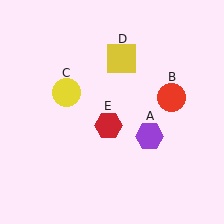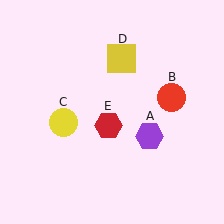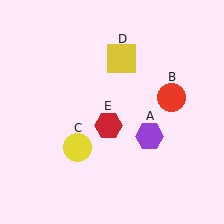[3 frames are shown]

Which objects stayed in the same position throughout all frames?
Purple hexagon (object A) and red circle (object B) and yellow square (object D) and red hexagon (object E) remained stationary.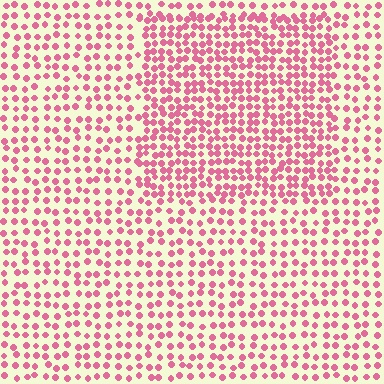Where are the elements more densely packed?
The elements are more densely packed inside the rectangle boundary.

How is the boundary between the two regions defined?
The boundary is defined by a change in element density (approximately 1.7x ratio). All elements are the same color, size, and shape.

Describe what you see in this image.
The image contains small pink elements arranged at two different densities. A rectangle-shaped region is visible where the elements are more densely packed than the surrounding area.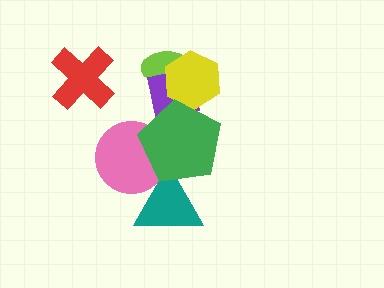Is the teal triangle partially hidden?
Yes, it is partially covered by another shape.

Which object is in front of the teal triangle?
The green pentagon is in front of the teal triangle.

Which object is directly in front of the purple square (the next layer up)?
The yellow hexagon is directly in front of the purple square.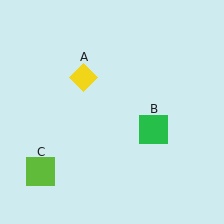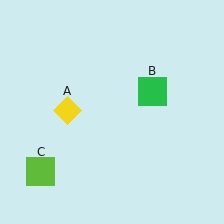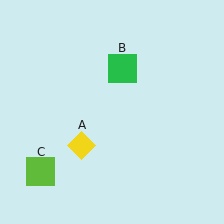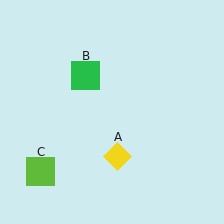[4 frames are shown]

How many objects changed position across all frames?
2 objects changed position: yellow diamond (object A), green square (object B).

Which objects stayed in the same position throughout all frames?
Lime square (object C) remained stationary.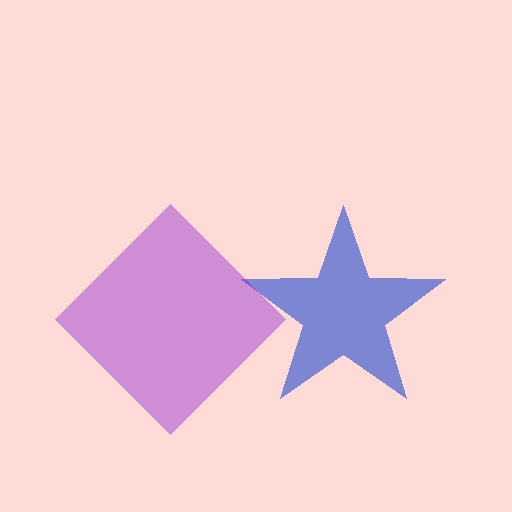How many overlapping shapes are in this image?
There are 2 overlapping shapes in the image.